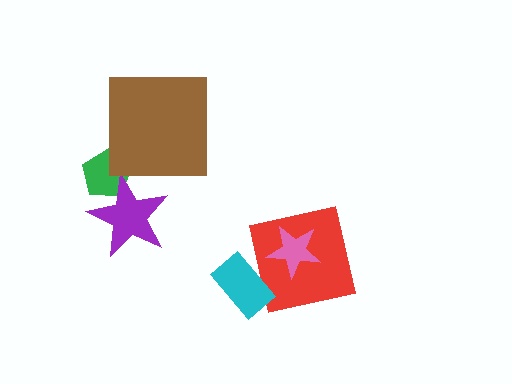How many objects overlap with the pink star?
1 object overlaps with the pink star.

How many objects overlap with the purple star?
1 object overlaps with the purple star.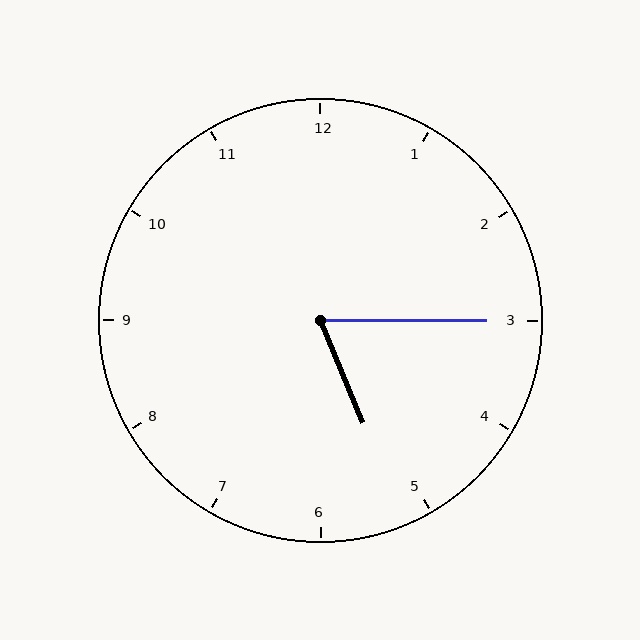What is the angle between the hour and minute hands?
Approximately 68 degrees.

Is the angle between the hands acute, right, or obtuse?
It is acute.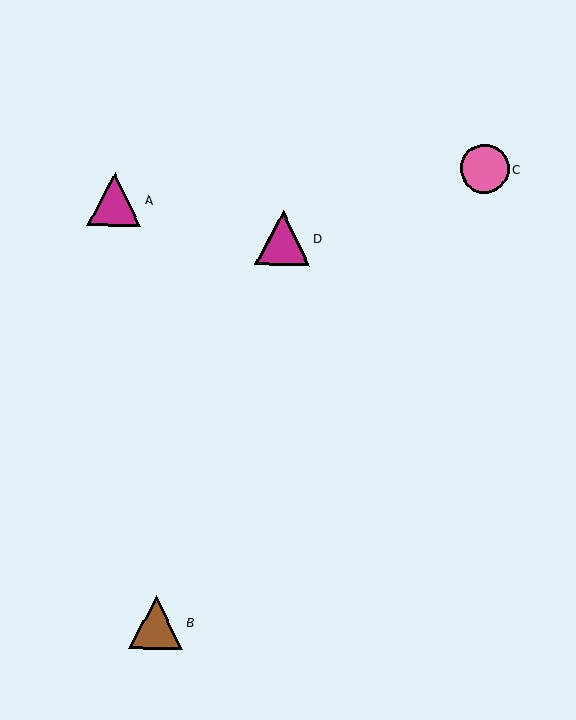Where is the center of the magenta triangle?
The center of the magenta triangle is at (115, 199).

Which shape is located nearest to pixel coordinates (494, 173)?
The pink circle (labeled C) at (485, 169) is nearest to that location.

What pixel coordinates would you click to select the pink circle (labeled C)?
Click at (485, 169) to select the pink circle C.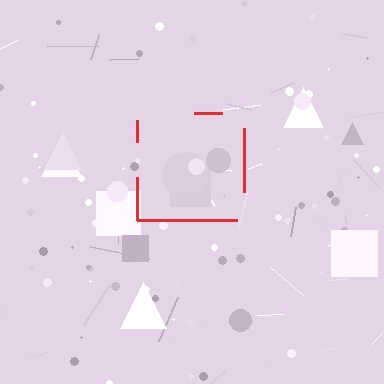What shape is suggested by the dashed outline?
The dashed outline suggests a square.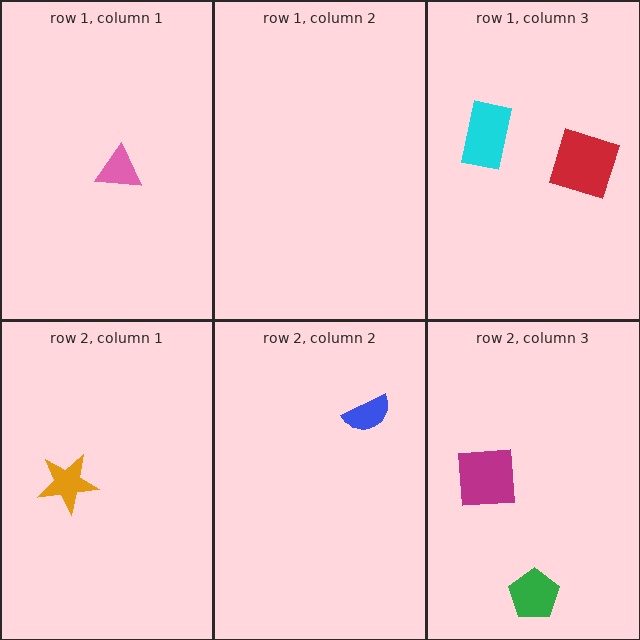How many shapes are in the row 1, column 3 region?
2.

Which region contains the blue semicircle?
The row 2, column 2 region.